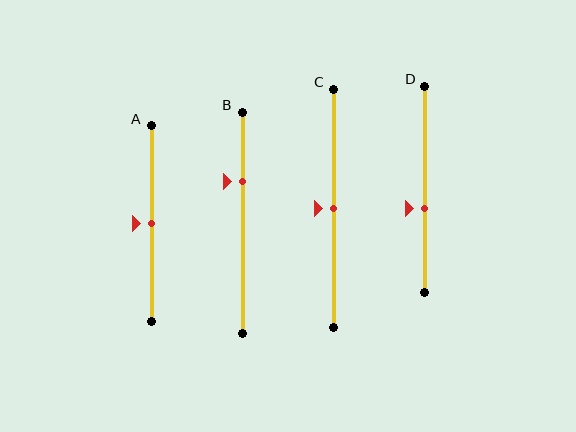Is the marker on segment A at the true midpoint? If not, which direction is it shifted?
Yes, the marker on segment A is at the true midpoint.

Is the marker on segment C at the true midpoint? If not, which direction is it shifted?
Yes, the marker on segment C is at the true midpoint.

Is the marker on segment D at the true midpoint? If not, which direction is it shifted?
No, the marker on segment D is shifted downward by about 9% of the segment length.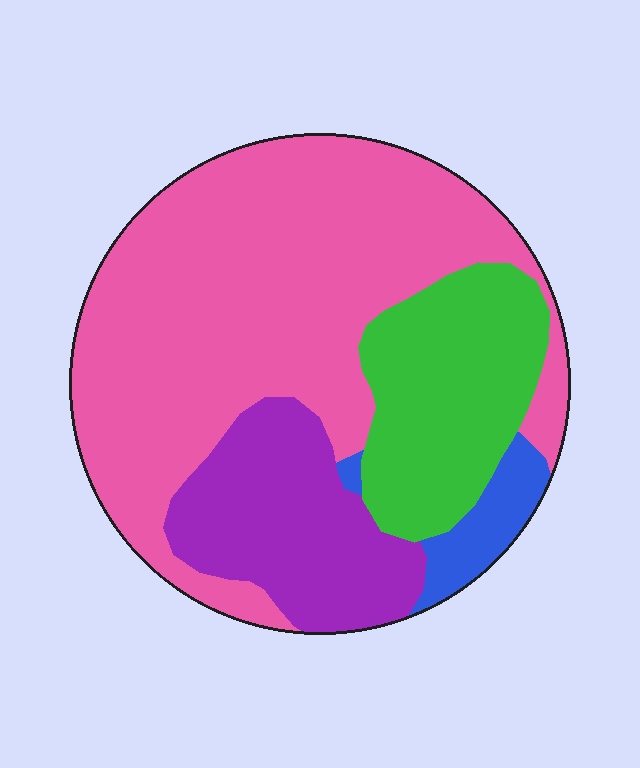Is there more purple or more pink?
Pink.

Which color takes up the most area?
Pink, at roughly 55%.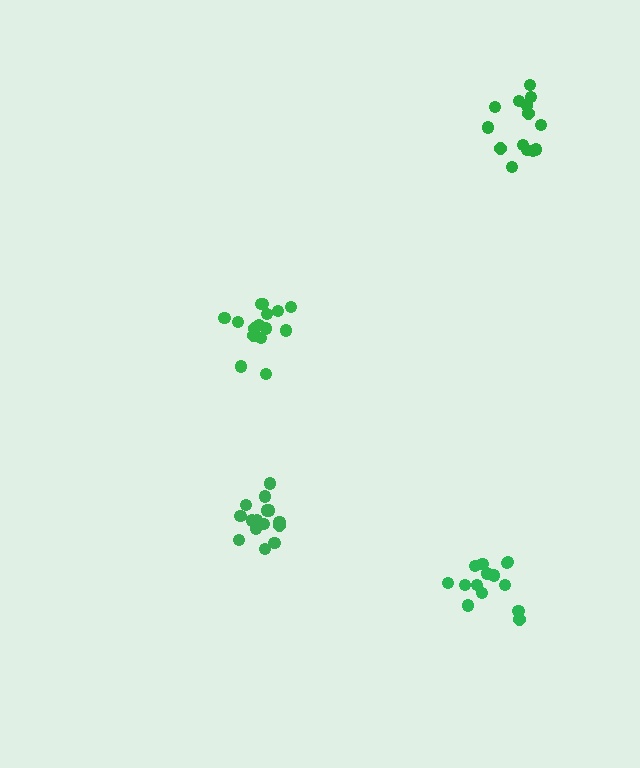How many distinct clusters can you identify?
There are 4 distinct clusters.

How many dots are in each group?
Group 1: 14 dots, Group 2: 15 dots, Group 3: 15 dots, Group 4: 14 dots (58 total).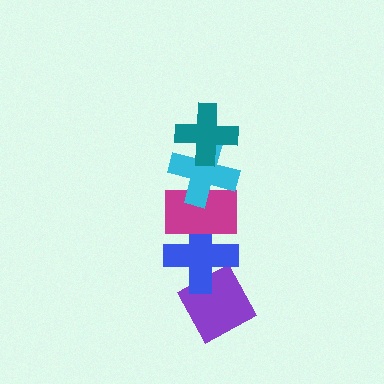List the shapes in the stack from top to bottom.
From top to bottom: the teal cross, the cyan cross, the magenta rectangle, the blue cross, the purple diamond.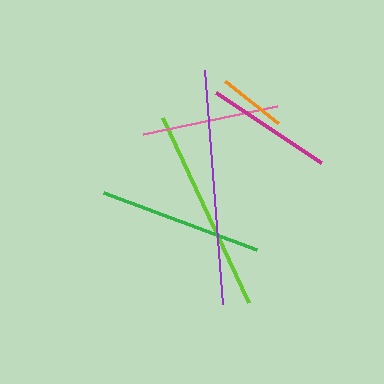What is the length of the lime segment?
The lime segment is approximately 205 pixels long.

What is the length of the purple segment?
The purple segment is approximately 234 pixels long.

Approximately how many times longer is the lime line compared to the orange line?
The lime line is approximately 3.0 times the length of the orange line.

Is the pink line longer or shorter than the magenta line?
The pink line is longer than the magenta line.